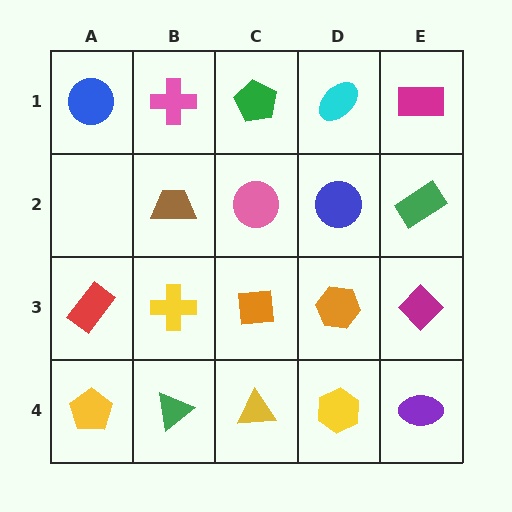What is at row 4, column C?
A yellow triangle.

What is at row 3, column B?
A yellow cross.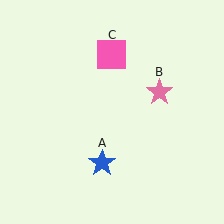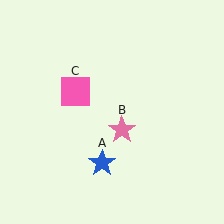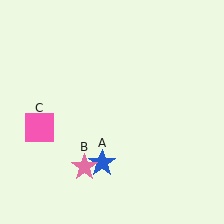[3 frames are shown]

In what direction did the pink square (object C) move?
The pink square (object C) moved down and to the left.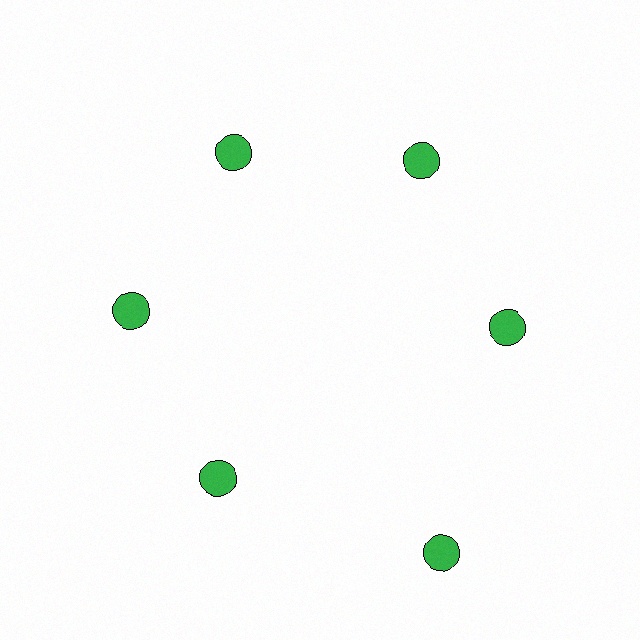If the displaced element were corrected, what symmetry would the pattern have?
It would have 6-fold rotational symmetry — the pattern would map onto itself every 60 degrees.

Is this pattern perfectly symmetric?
No. The 6 green circles are arranged in a ring, but one element near the 5 o'clock position is pushed outward from the center, breaking the 6-fold rotational symmetry.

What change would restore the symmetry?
The symmetry would be restored by moving it inward, back onto the ring so that all 6 circles sit at equal angles and equal distance from the center.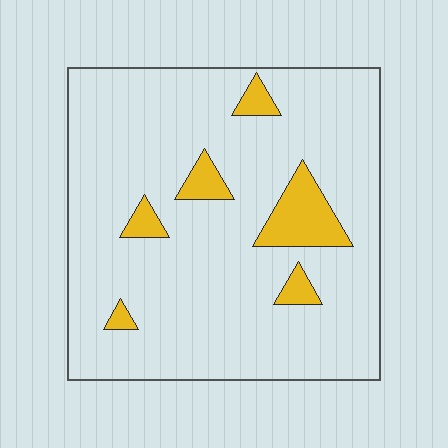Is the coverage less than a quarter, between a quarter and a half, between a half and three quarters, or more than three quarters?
Less than a quarter.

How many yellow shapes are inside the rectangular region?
6.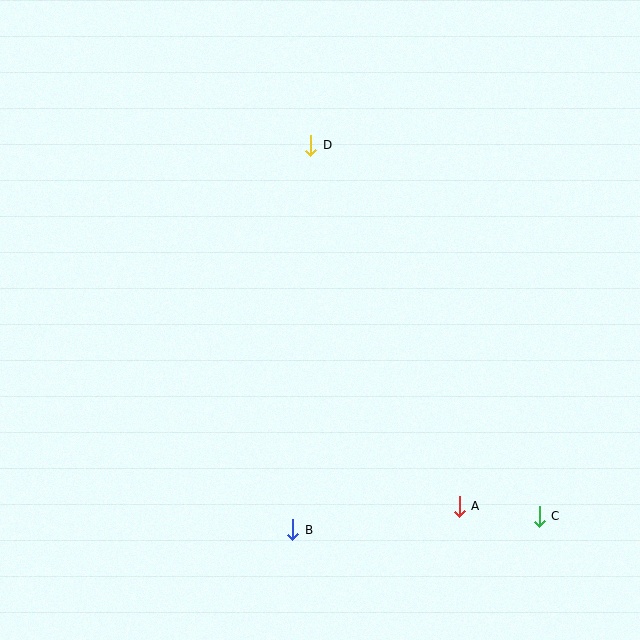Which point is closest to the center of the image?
Point D at (311, 145) is closest to the center.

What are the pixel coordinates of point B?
Point B is at (293, 530).